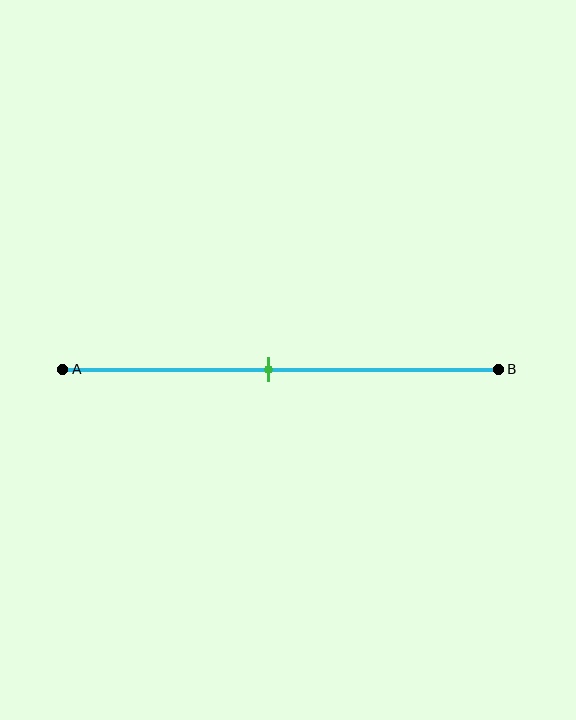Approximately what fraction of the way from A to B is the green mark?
The green mark is approximately 45% of the way from A to B.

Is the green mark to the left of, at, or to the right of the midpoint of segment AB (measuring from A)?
The green mark is approximately at the midpoint of segment AB.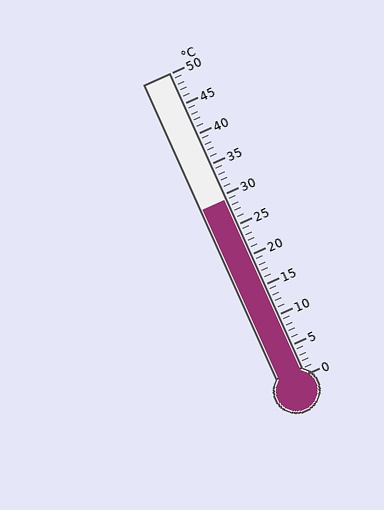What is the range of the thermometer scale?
The thermometer scale ranges from 0°C to 50°C.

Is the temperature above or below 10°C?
The temperature is above 10°C.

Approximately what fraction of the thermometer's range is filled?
The thermometer is filled to approximately 60% of its range.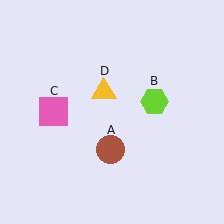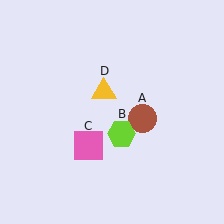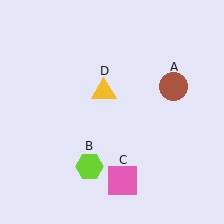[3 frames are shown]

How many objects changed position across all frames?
3 objects changed position: brown circle (object A), lime hexagon (object B), pink square (object C).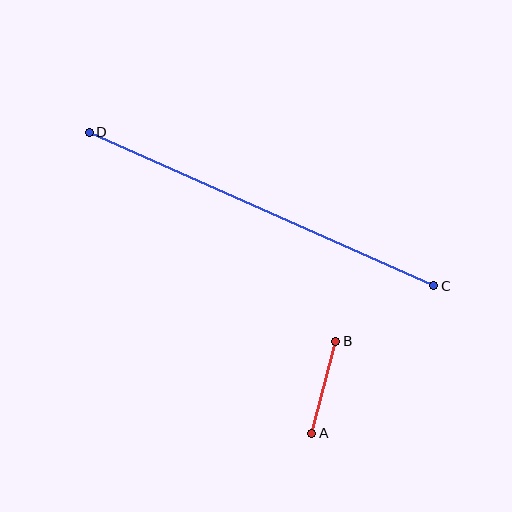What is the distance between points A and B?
The distance is approximately 95 pixels.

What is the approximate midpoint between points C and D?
The midpoint is at approximately (261, 209) pixels.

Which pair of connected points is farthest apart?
Points C and D are farthest apart.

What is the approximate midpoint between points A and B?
The midpoint is at approximately (324, 387) pixels.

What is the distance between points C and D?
The distance is approximately 377 pixels.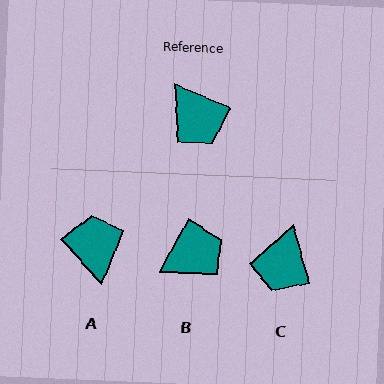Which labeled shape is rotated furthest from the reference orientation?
A, about 155 degrees away.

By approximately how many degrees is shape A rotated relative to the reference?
Approximately 155 degrees counter-clockwise.